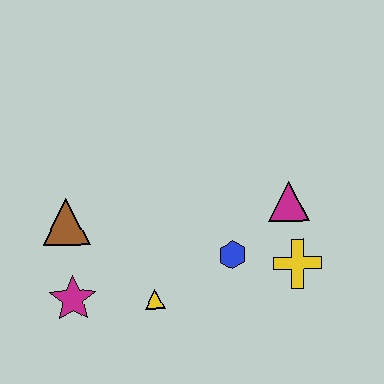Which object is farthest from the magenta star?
The magenta triangle is farthest from the magenta star.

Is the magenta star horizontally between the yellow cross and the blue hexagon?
No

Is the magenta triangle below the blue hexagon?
No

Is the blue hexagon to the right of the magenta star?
Yes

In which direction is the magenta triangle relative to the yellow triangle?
The magenta triangle is to the right of the yellow triangle.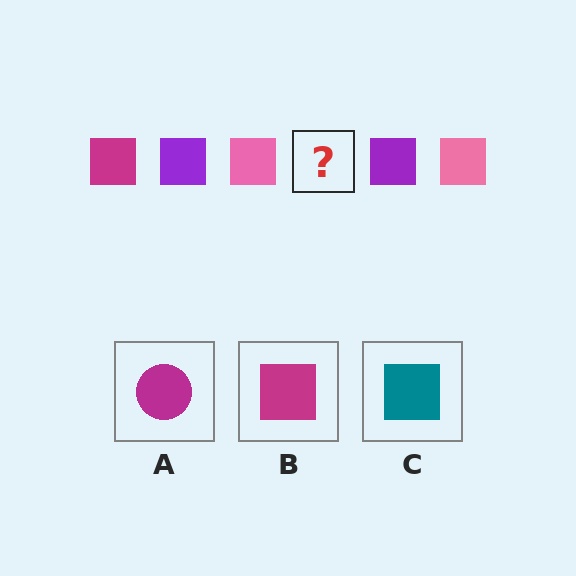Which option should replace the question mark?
Option B.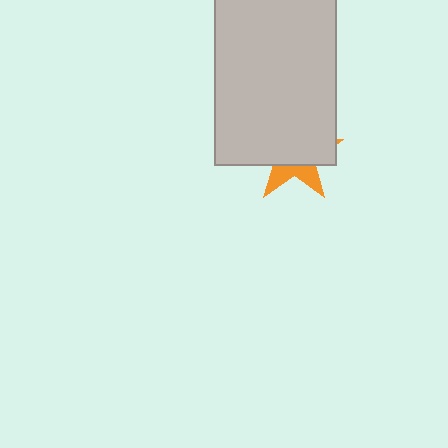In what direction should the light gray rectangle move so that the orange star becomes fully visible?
The light gray rectangle should move up. That is the shortest direction to clear the overlap and leave the orange star fully visible.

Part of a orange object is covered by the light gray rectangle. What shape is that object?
It is a star.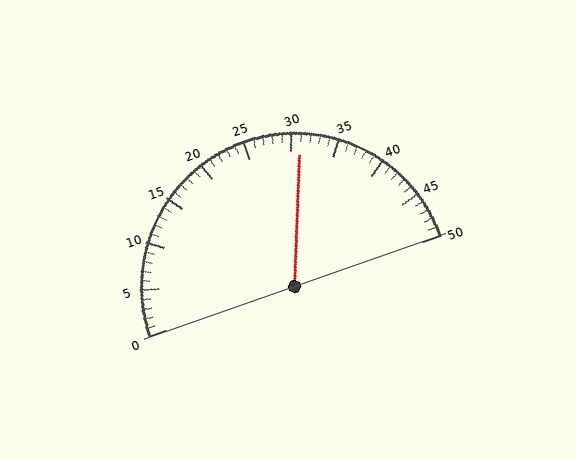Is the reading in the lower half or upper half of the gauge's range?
The reading is in the upper half of the range (0 to 50).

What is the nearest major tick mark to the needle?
The nearest major tick mark is 30.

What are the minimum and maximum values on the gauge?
The gauge ranges from 0 to 50.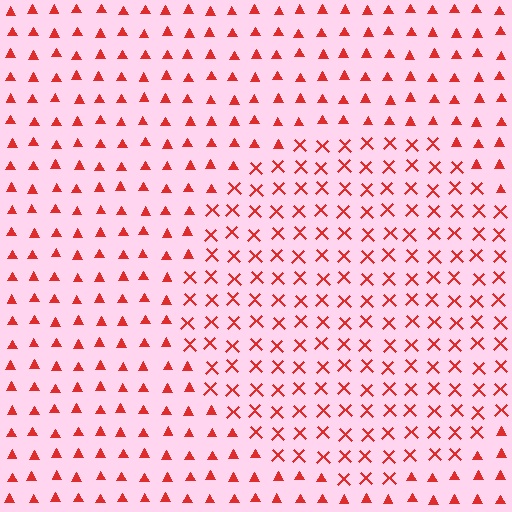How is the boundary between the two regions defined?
The boundary is defined by a change in element shape: X marks inside vs. triangles outside. All elements share the same color and spacing.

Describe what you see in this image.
The image is filled with small red elements arranged in a uniform grid. A circle-shaped region contains X marks, while the surrounding area contains triangles. The boundary is defined purely by the change in element shape.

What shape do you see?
I see a circle.